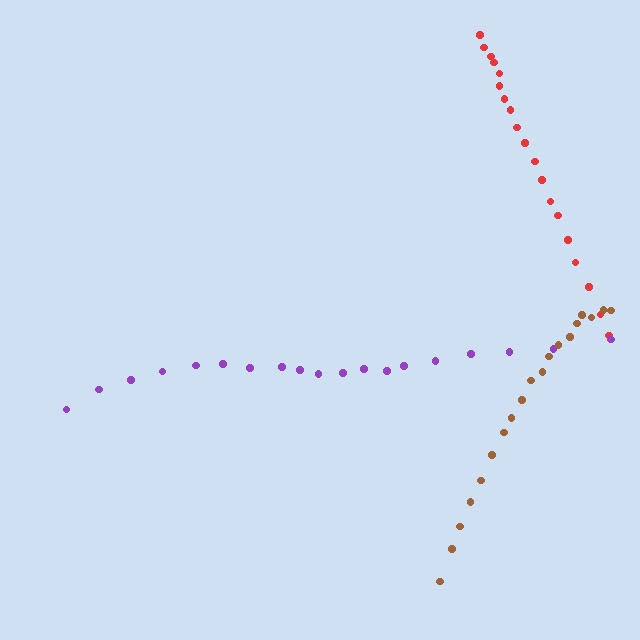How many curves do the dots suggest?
There are 3 distinct paths.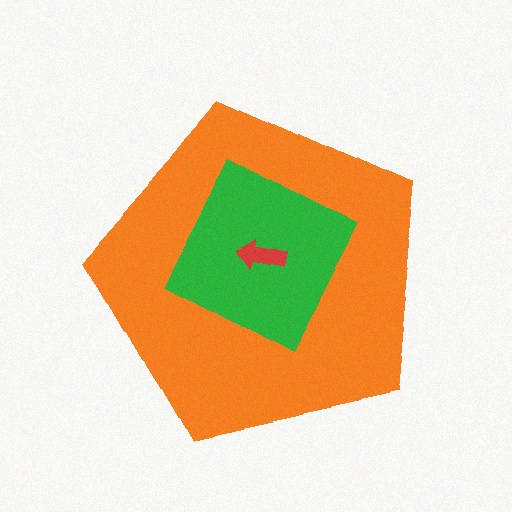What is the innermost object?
The red arrow.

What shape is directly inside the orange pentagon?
The green diamond.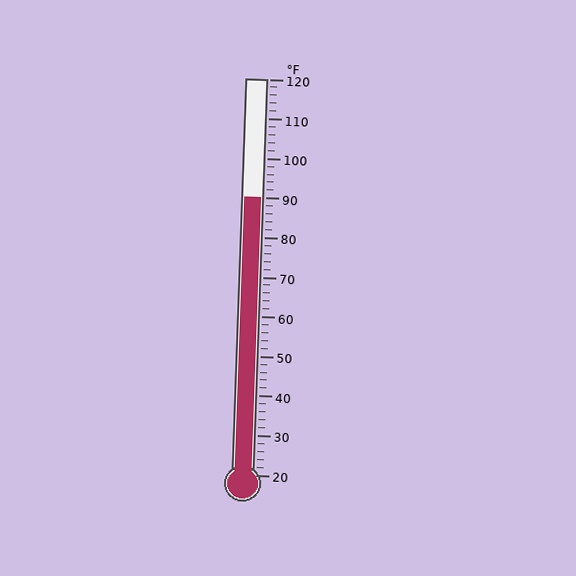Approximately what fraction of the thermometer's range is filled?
The thermometer is filled to approximately 70% of its range.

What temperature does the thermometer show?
The thermometer shows approximately 90°F.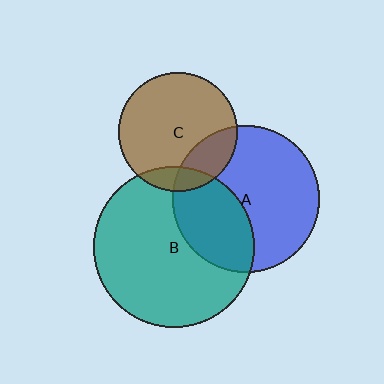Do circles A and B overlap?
Yes.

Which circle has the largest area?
Circle B (teal).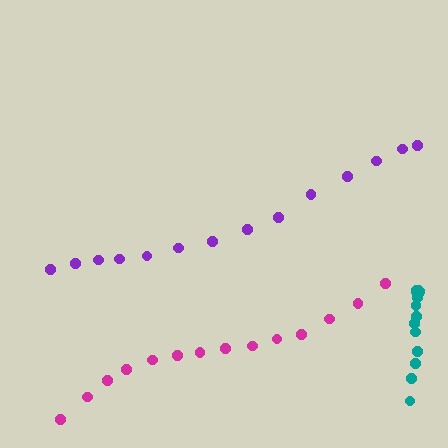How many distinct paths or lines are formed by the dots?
There are 3 distinct paths.